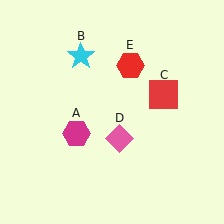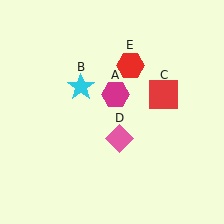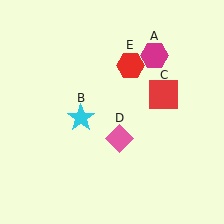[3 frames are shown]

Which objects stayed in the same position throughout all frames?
Red square (object C) and pink diamond (object D) and red hexagon (object E) remained stationary.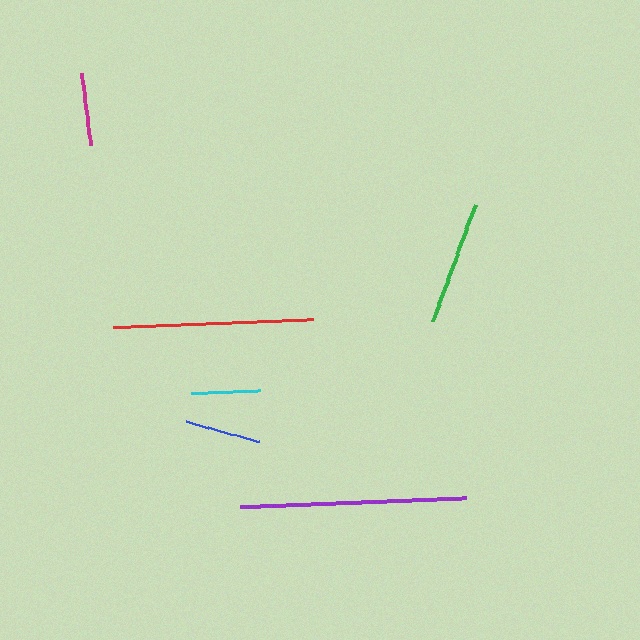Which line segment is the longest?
The purple line is the longest at approximately 226 pixels.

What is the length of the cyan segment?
The cyan segment is approximately 69 pixels long.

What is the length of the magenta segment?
The magenta segment is approximately 72 pixels long.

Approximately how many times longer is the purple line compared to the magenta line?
The purple line is approximately 3.2 times the length of the magenta line.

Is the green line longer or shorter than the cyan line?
The green line is longer than the cyan line.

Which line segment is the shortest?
The cyan line is the shortest at approximately 69 pixels.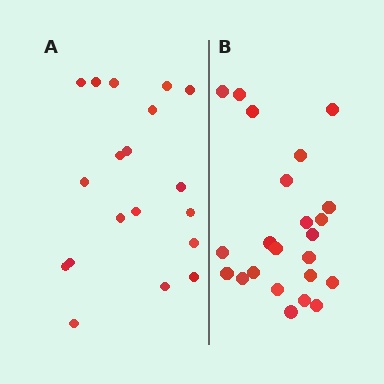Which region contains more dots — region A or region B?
Region B (the right region) has more dots.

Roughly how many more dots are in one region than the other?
Region B has about 4 more dots than region A.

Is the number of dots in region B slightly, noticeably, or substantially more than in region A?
Region B has only slightly more — the two regions are fairly close. The ratio is roughly 1.2 to 1.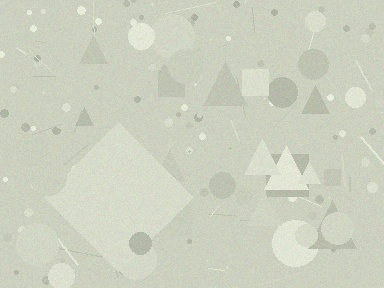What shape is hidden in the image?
A diamond is hidden in the image.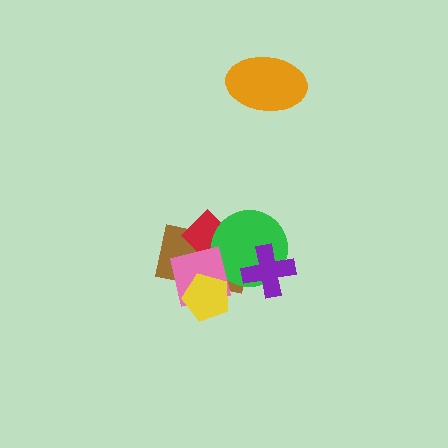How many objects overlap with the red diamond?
3 objects overlap with the red diamond.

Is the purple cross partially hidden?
No, no other shape covers it.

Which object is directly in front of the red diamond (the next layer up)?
The green circle is directly in front of the red diamond.